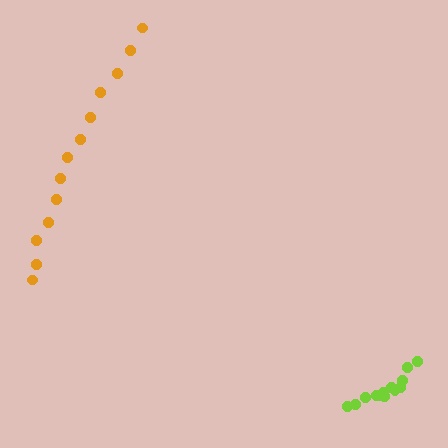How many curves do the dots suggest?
There are 2 distinct paths.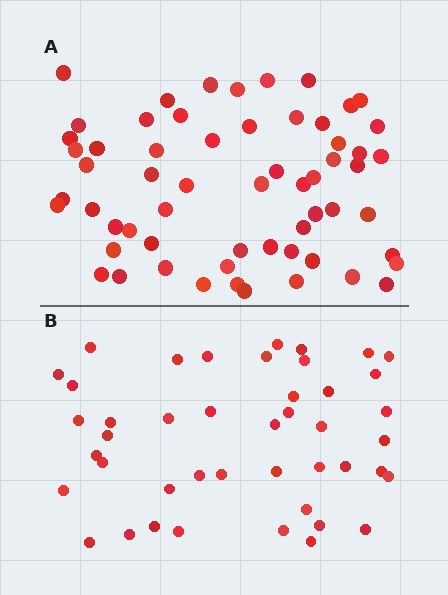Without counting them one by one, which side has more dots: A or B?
Region A (the top region) has more dots.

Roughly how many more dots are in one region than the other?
Region A has approximately 15 more dots than region B.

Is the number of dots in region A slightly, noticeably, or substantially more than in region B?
Region A has noticeably more, but not dramatically so. The ratio is roughly 1.4 to 1.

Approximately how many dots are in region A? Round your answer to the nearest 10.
About 60 dots.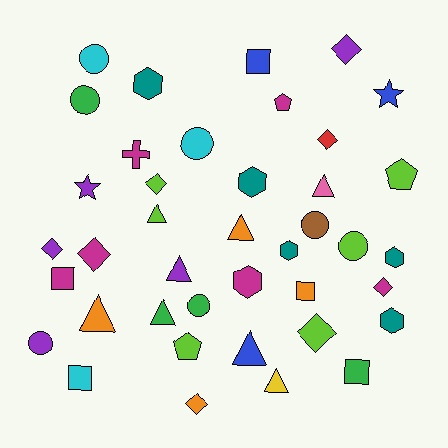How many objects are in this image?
There are 40 objects.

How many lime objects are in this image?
There are 6 lime objects.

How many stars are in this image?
There are 2 stars.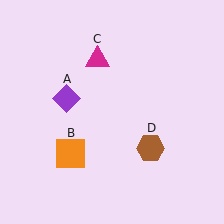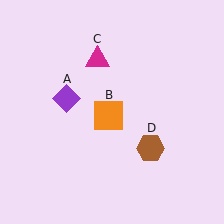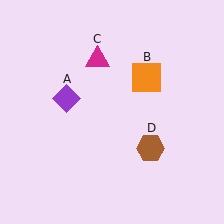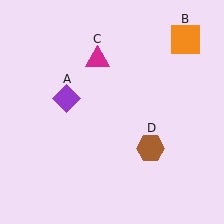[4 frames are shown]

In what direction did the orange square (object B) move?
The orange square (object B) moved up and to the right.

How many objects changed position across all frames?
1 object changed position: orange square (object B).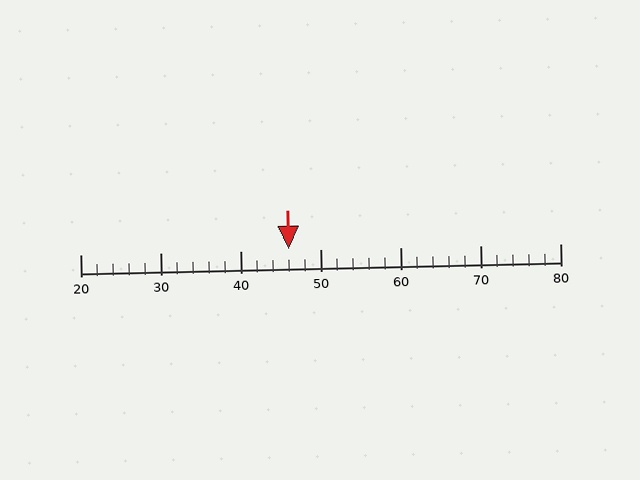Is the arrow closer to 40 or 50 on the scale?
The arrow is closer to 50.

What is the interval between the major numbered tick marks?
The major tick marks are spaced 10 units apart.